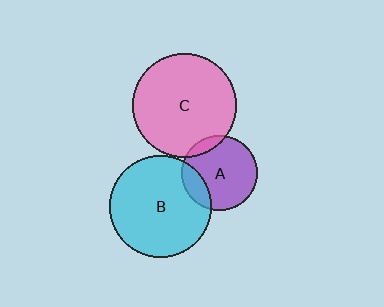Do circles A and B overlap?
Yes.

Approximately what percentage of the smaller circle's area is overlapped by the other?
Approximately 20%.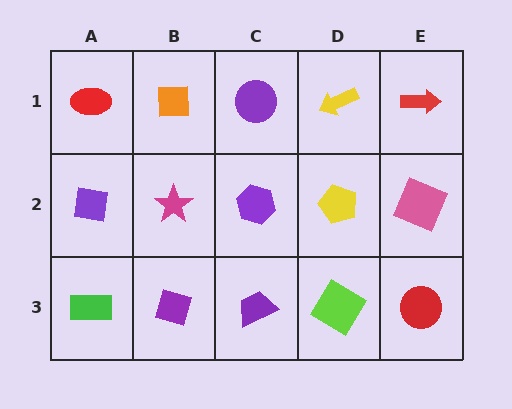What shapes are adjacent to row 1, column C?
A purple hexagon (row 2, column C), an orange square (row 1, column B), a yellow arrow (row 1, column D).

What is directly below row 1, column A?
A purple square.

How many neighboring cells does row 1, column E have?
2.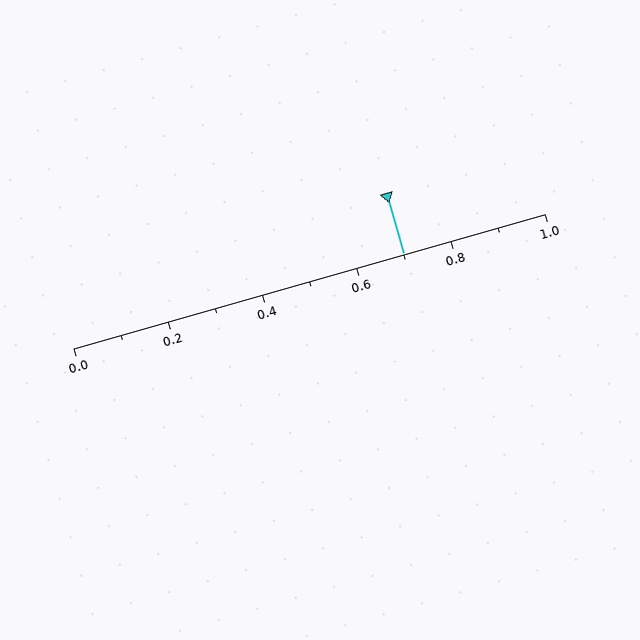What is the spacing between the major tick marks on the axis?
The major ticks are spaced 0.2 apart.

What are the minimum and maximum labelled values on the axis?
The axis runs from 0.0 to 1.0.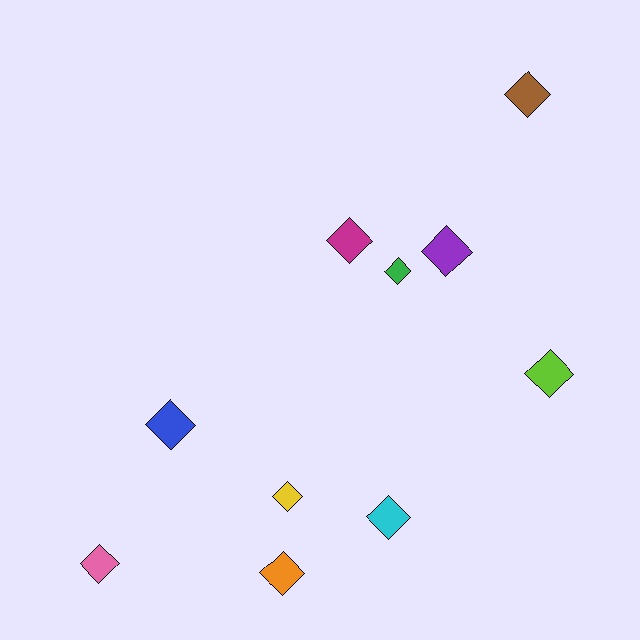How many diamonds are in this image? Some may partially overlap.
There are 10 diamonds.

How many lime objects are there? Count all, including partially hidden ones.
There is 1 lime object.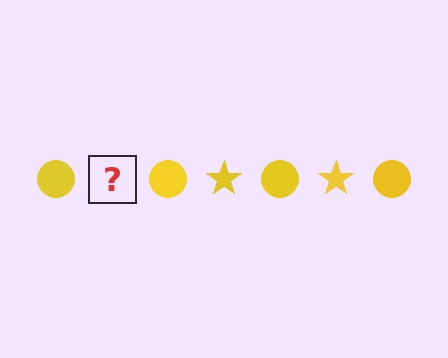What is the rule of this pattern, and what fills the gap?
The rule is that the pattern cycles through circle, star shapes in yellow. The gap should be filled with a yellow star.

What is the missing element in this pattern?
The missing element is a yellow star.